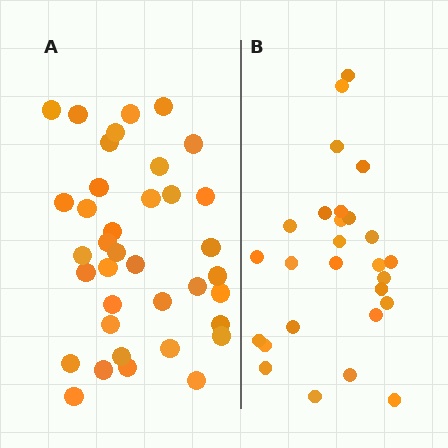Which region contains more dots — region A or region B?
Region A (the left region) has more dots.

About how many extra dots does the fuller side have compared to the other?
Region A has roughly 10 or so more dots than region B.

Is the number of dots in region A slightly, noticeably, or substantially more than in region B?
Region A has noticeably more, but not dramatically so. The ratio is roughly 1.4 to 1.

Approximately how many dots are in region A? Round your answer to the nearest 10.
About 40 dots. (The exact count is 37, which rounds to 40.)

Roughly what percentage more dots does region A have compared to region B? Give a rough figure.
About 35% more.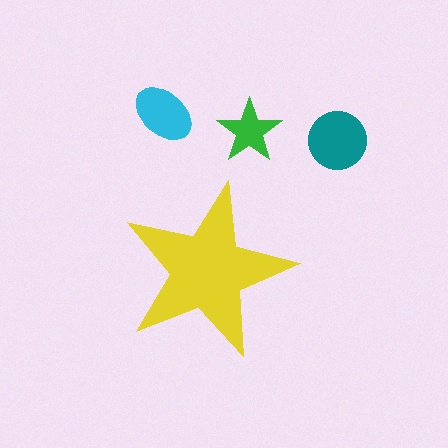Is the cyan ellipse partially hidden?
No, the cyan ellipse is fully visible.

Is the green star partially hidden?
No, the green star is fully visible.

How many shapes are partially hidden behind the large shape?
0 shapes are partially hidden.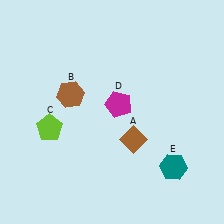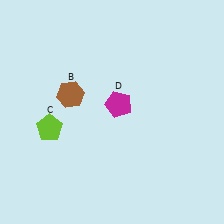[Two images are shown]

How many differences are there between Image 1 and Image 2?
There are 2 differences between the two images.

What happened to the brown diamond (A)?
The brown diamond (A) was removed in Image 2. It was in the bottom-right area of Image 1.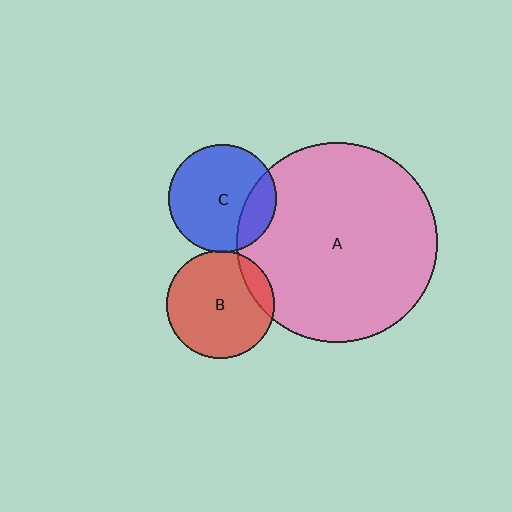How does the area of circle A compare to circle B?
Approximately 3.4 times.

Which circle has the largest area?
Circle A (pink).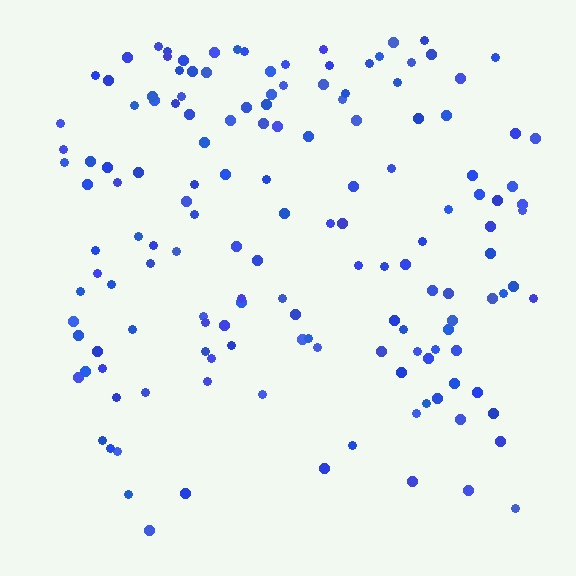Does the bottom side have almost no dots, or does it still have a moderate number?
Still a moderate number, just noticeably fewer than the top.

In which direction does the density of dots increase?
From bottom to top, with the top side densest.